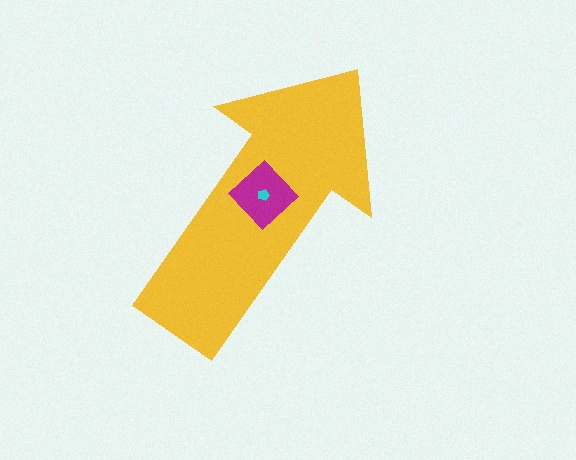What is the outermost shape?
The yellow arrow.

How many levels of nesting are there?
3.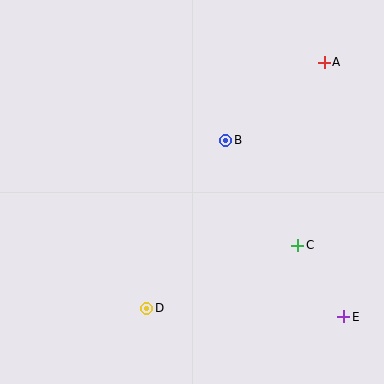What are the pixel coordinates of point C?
Point C is at (298, 245).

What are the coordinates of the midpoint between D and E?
The midpoint between D and E is at (245, 312).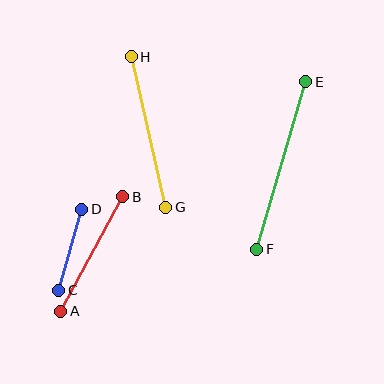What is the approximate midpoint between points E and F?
The midpoint is at approximately (281, 165) pixels.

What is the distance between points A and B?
The distance is approximately 130 pixels.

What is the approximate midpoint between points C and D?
The midpoint is at approximately (70, 250) pixels.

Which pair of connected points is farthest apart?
Points E and F are farthest apart.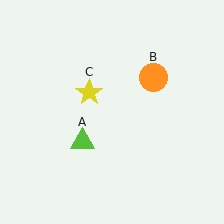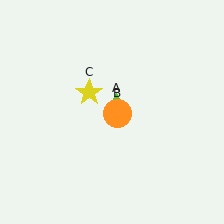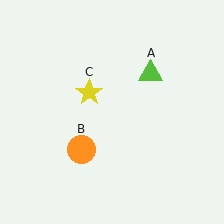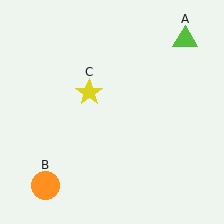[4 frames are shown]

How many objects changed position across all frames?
2 objects changed position: lime triangle (object A), orange circle (object B).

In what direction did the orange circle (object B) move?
The orange circle (object B) moved down and to the left.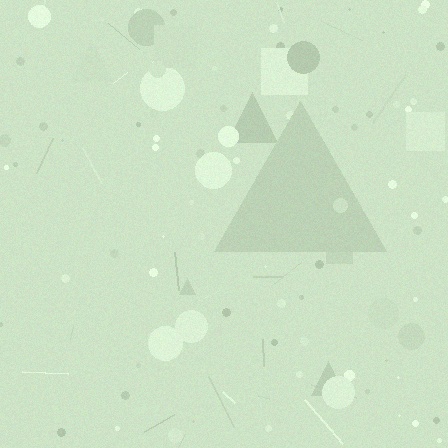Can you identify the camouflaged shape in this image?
The camouflaged shape is a triangle.